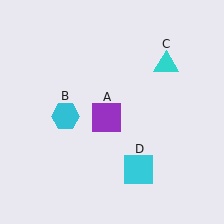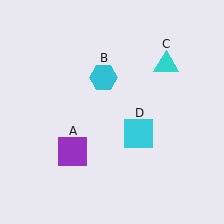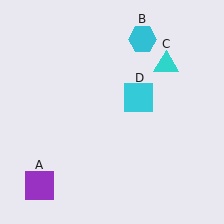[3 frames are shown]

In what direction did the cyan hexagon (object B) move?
The cyan hexagon (object B) moved up and to the right.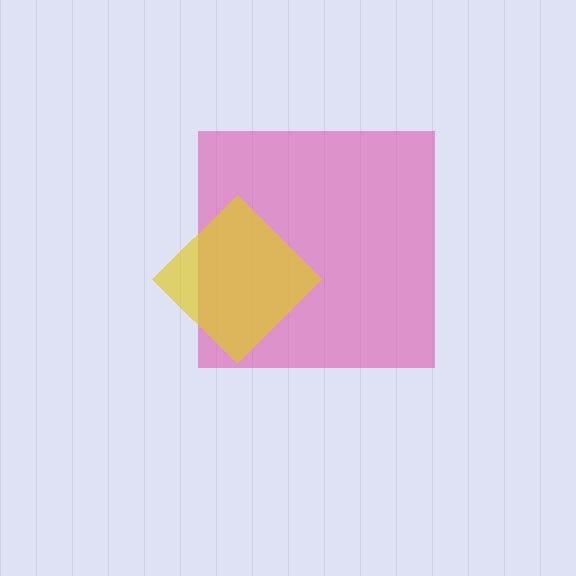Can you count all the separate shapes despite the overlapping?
Yes, there are 2 separate shapes.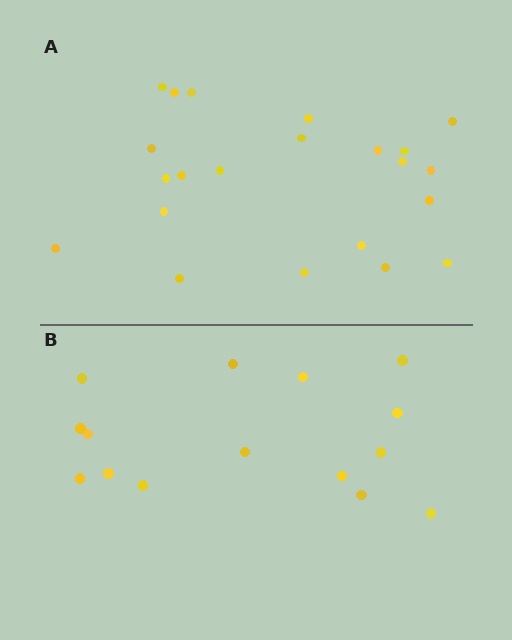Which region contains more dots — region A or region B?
Region A (the top region) has more dots.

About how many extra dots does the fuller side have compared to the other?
Region A has roughly 8 or so more dots than region B.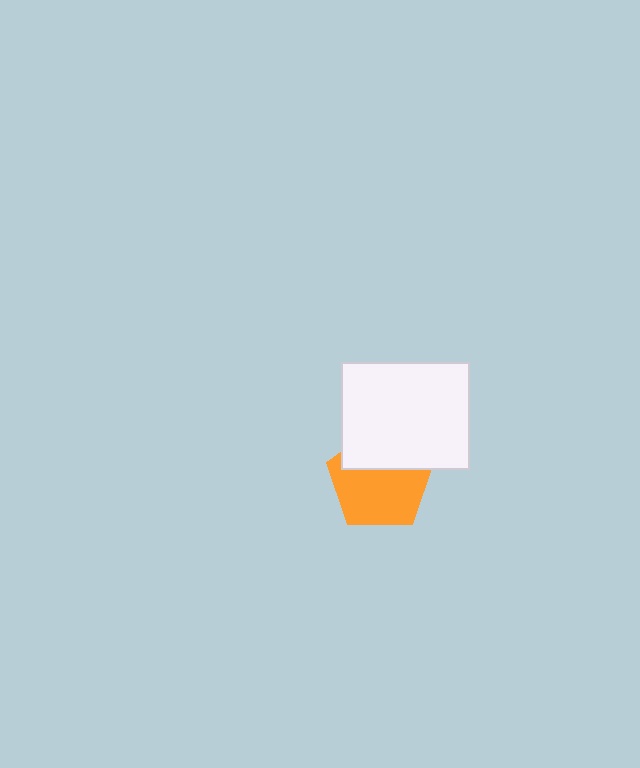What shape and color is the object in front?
The object in front is a white rectangle.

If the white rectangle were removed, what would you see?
You would see the complete orange pentagon.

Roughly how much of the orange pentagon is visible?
About half of it is visible (roughly 65%).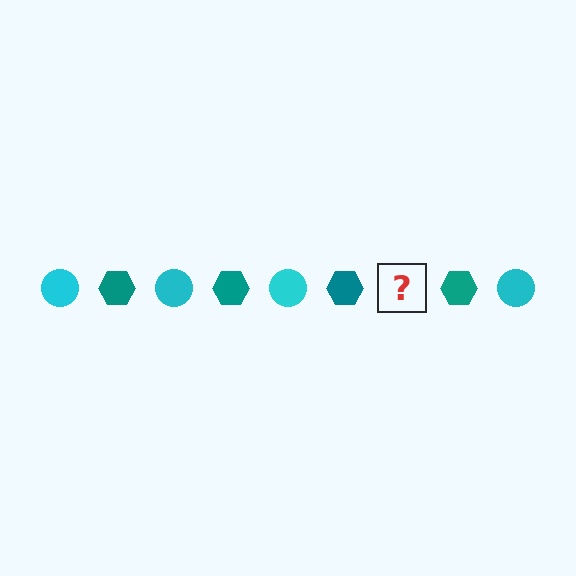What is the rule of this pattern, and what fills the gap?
The rule is that the pattern alternates between cyan circle and teal hexagon. The gap should be filled with a cyan circle.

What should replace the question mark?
The question mark should be replaced with a cyan circle.